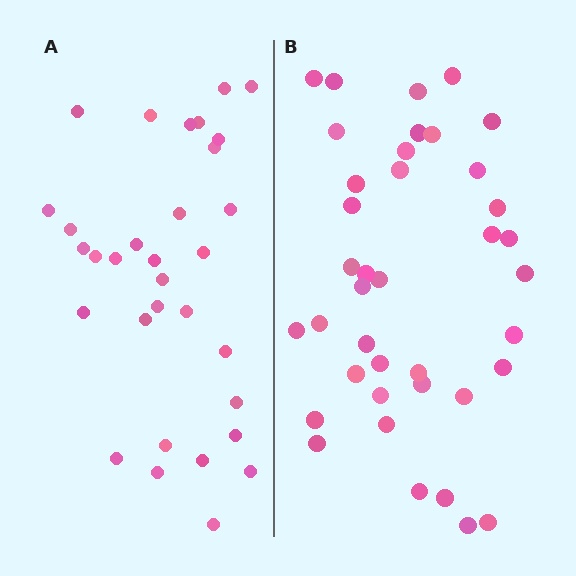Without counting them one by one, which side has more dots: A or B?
Region B (the right region) has more dots.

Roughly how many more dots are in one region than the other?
Region B has roughly 8 or so more dots than region A.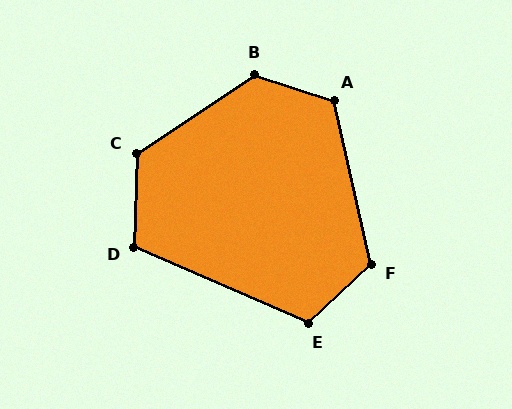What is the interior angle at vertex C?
Approximately 126 degrees (obtuse).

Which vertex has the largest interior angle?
B, at approximately 128 degrees.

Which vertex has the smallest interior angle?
D, at approximately 111 degrees.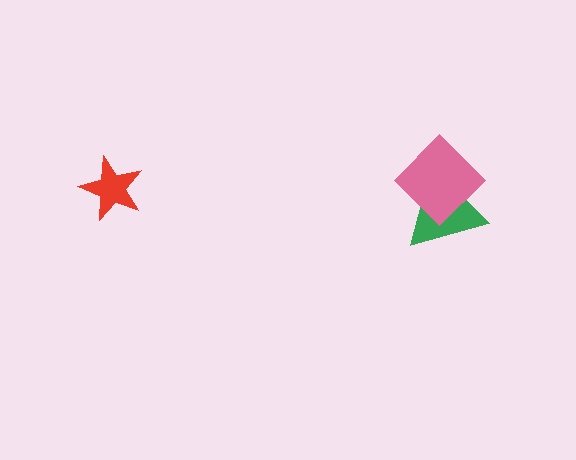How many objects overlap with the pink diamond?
1 object overlaps with the pink diamond.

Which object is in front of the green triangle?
The pink diamond is in front of the green triangle.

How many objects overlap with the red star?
0 objects overlap with the red star.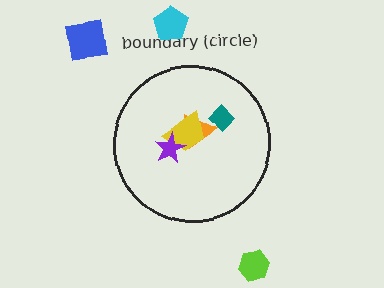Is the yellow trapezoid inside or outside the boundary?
Inside.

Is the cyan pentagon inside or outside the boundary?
Outside.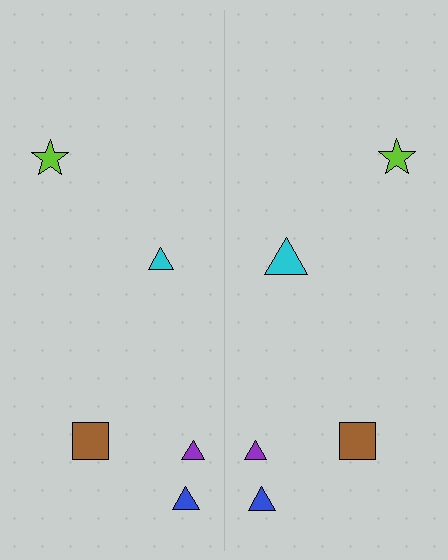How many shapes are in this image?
There are 10 shapes in this image.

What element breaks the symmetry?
The cyan triangle on the right side has a different size than its mirror counterpart.